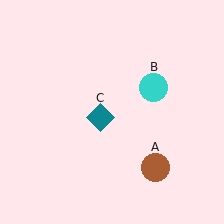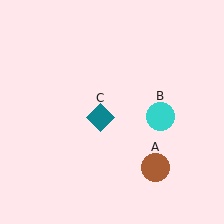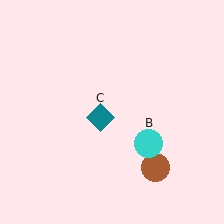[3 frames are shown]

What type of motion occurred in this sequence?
The cyan circle (object B) rotated clockwise around the center of the scene.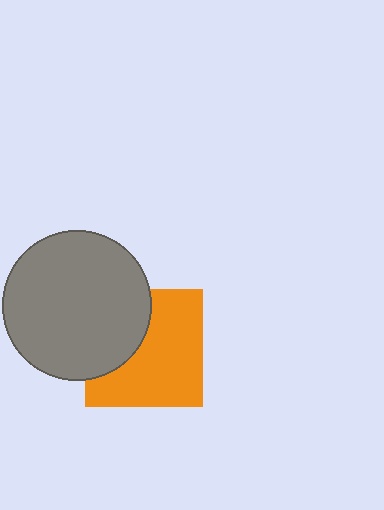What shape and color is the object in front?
The object in front is a gray circle.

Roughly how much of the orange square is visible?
Most of it is visible (roughly 65%).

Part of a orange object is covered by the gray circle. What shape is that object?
It is a square.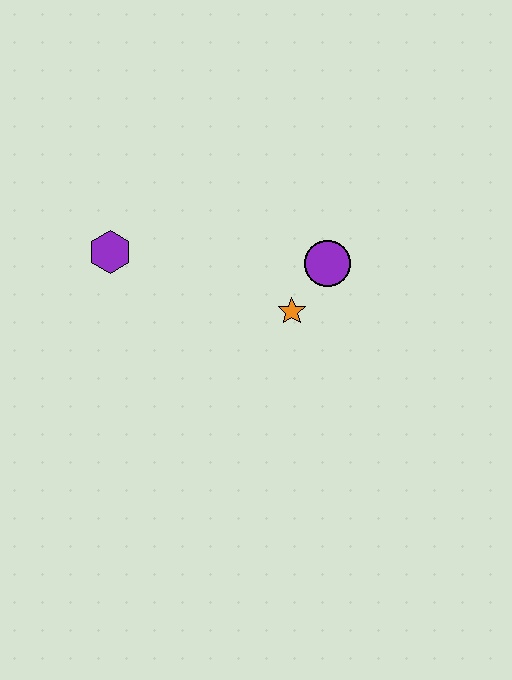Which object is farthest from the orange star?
The purple hexagon is farthest from the orange star.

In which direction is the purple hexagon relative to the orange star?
The purple hexagon is to the left of the orange star.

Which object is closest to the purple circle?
The orange star is closest to the purple circle.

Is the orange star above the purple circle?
No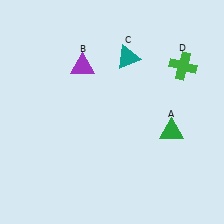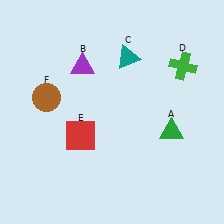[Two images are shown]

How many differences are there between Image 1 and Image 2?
There are 2 differences between the two images.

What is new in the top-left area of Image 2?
A brown circle (F) was added in the top-left area of Image 2.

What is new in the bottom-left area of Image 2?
A red square (E) was added in the bottom-left area of Image 2.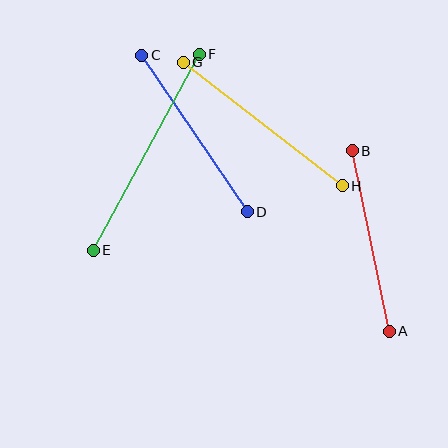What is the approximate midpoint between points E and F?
The midpoint is at approximately (146, 152) pixels.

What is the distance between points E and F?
The distance is approximately 223 pixels.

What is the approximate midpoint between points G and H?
The midpoint is at approximately (263, 124) pixels.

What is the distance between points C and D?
The distance is approximately 189 pixels.